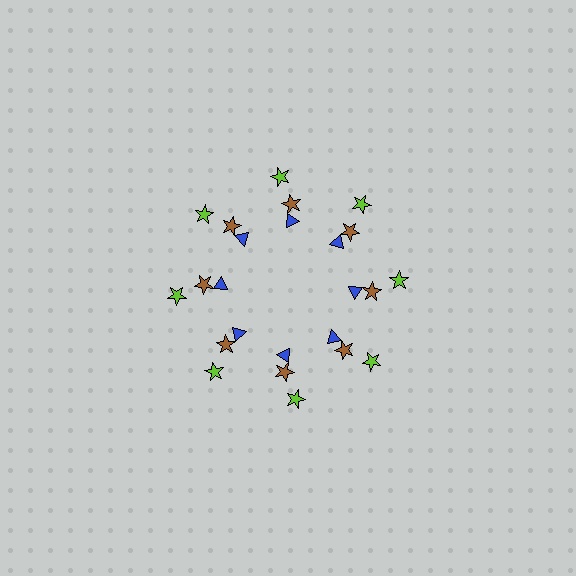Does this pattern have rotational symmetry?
Yes, this pattern has 8-fold rotational symmetry. It looks the same after rotating 45 degrees around the center.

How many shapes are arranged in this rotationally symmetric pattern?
There are 24 shapes, arranged in 8 groups of 3.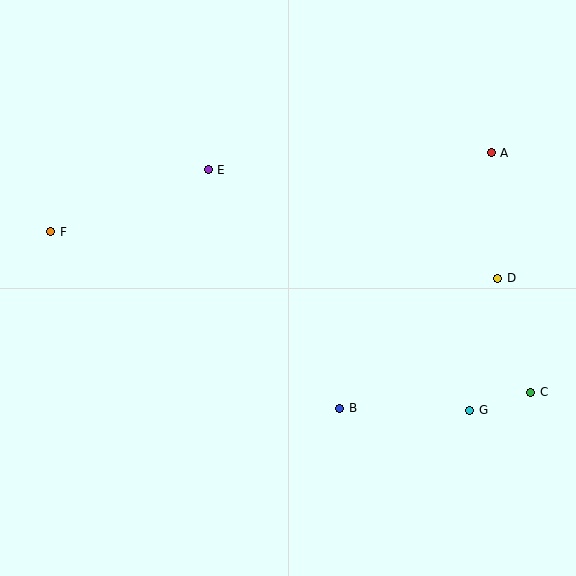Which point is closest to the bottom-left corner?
Point F is closest to the bottom-left corner.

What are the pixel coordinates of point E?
Point E is at (208, 170).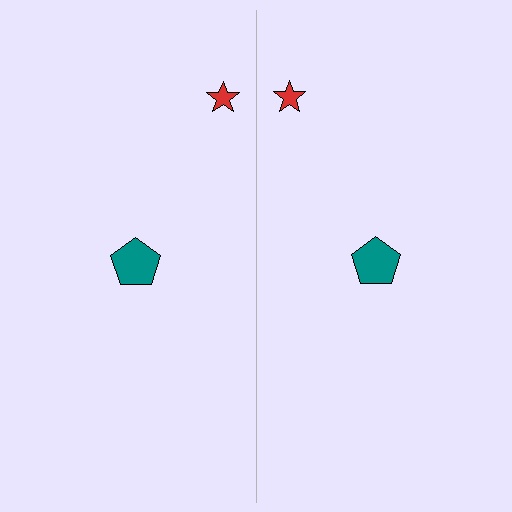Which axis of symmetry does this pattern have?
The pattern has a vertical axis of symmetry running through the center of the image.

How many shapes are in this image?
There are 4 shapes in this image.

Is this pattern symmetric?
Yes, this pattern has bilateral (reflection) symmetry.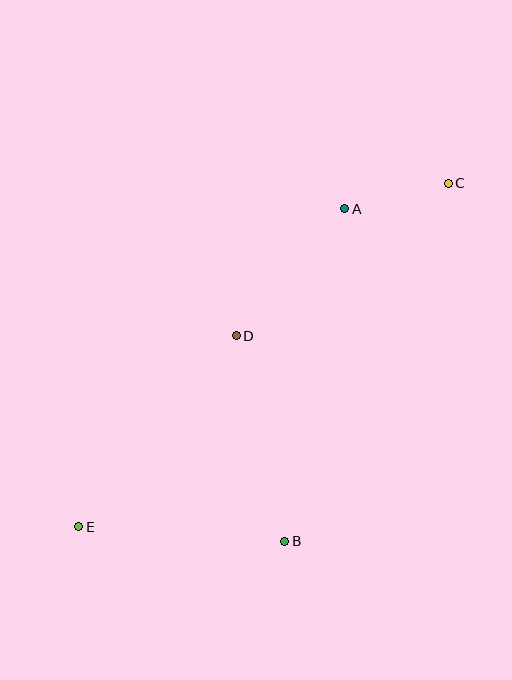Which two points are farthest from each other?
Points C and E are farthest from each other.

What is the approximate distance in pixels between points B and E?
The distance between B and E is approximately 206 pixels.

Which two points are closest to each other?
Points A and C are closest to each other.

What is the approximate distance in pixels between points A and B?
The distance between A and B is approximately 337 pixels.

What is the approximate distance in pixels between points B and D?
The distance between B and D is approximately 211 pixels.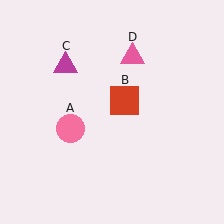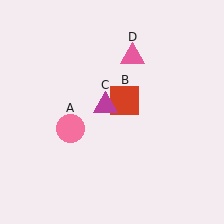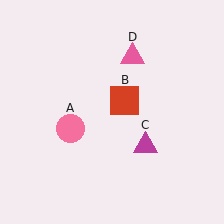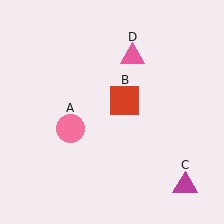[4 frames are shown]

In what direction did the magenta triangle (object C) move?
The magenta triangle (object C) moved down and to the right.